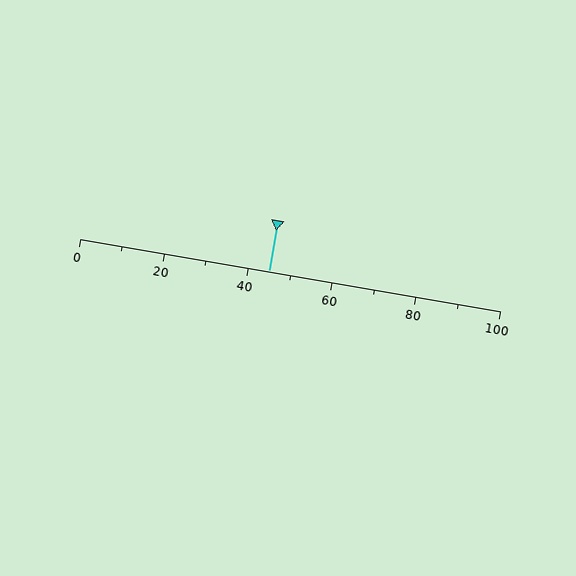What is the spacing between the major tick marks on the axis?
The major ticks are spaced 20 apart.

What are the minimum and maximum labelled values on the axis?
The axis runs from 0 to 100.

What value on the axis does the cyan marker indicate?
The marker indicates approximately 45.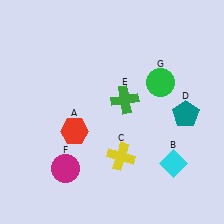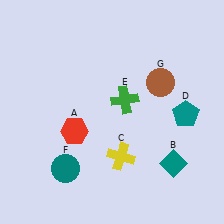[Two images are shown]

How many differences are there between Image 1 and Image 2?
There are 3 differences between the two images.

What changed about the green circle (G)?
In Image 1, G is green. In Image 2, it changed to brown.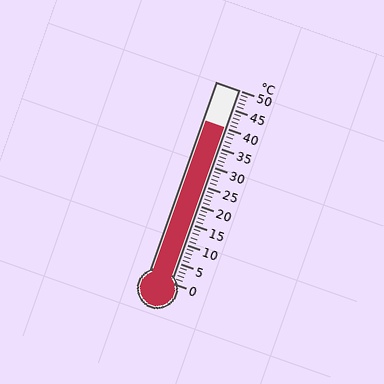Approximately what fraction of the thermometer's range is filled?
The thermometer is filled to approximately 80% of its range.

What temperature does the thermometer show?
The thermometer shows approximately 40°C.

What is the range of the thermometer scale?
The thermometer scale ranges from 0°C to 50°C.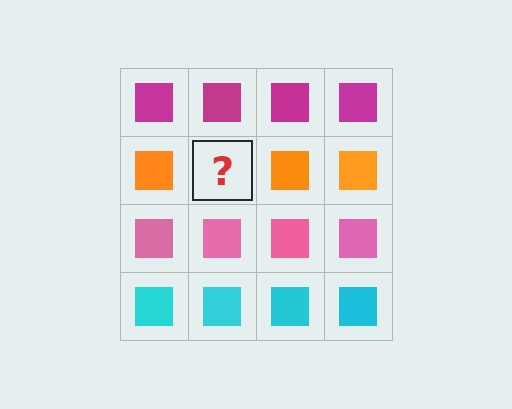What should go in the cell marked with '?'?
The missing cell should contain an orange square.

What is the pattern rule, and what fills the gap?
The rule is that each row has a consistent color. The gap should be filled with an orange square.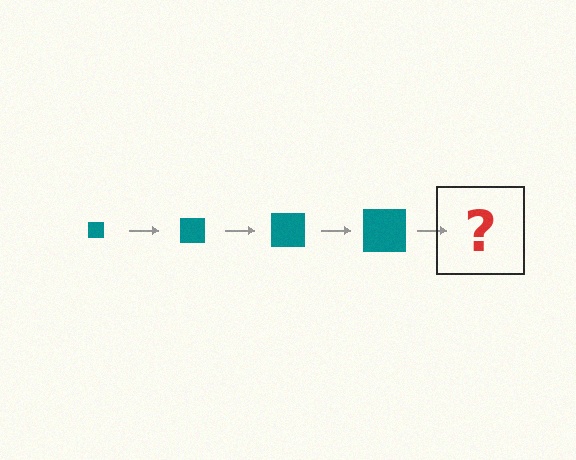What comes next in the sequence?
The next element should be a teal square, larger than the previous one.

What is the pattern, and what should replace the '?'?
The pattern is that the square gets progressively larger each step. The '?' should be a teal square, larger than the previous one.